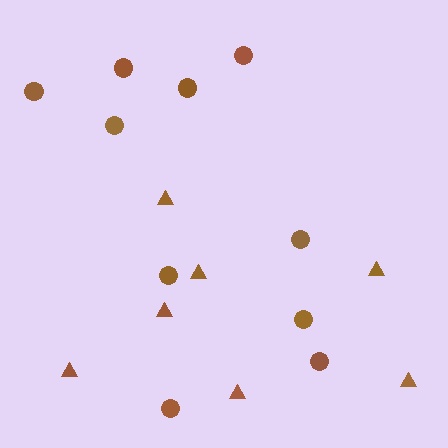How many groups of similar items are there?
There are 2 groups: one group of triangles (7) and one group of circles (10).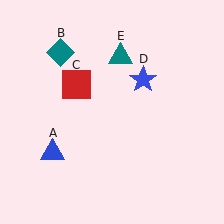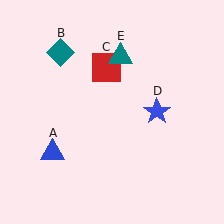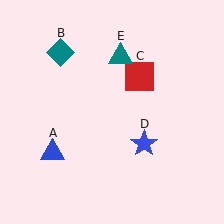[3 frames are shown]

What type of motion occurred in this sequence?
The red square (object C), blue star (object D) rotated clockwise around the center of the scene.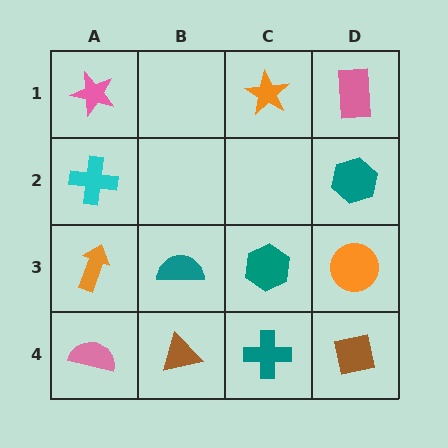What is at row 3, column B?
A teal semicircle.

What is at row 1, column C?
An orange star.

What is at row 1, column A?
A pink star.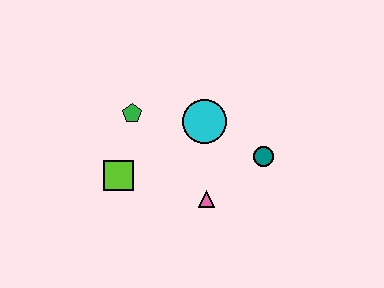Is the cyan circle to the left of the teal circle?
Yes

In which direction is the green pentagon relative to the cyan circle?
The green pentagon is to the left of the cyan circle.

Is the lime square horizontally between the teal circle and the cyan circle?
No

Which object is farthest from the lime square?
The teal circle is farthest from the lime square.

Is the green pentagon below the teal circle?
No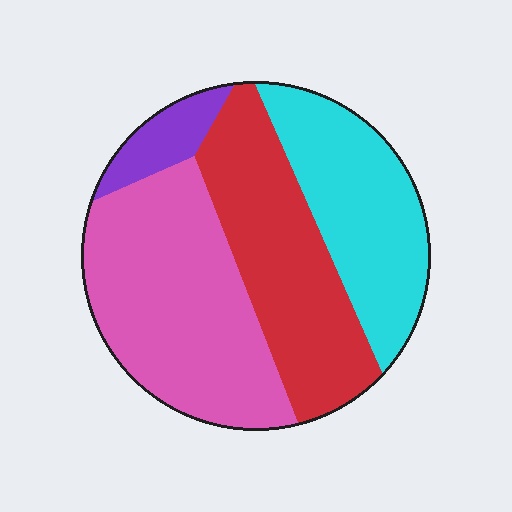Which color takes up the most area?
Pink, at roughly 40%.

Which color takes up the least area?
Purple, at roughly 5%.